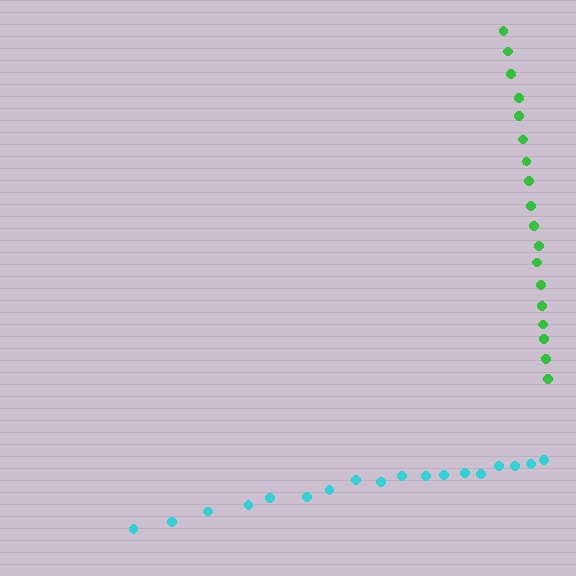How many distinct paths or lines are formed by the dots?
There are 2 distinct paths.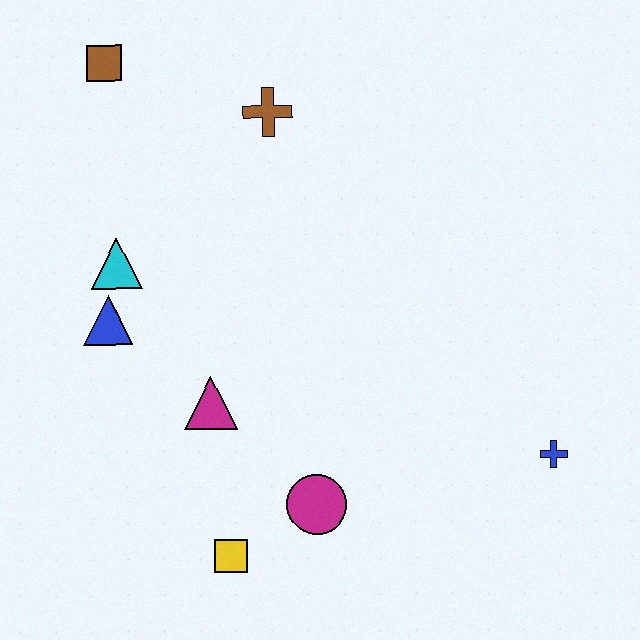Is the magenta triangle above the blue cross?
Yes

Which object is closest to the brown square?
The brown cross is closest to the brown square.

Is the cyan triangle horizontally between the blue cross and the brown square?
Yes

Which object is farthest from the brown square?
The blue cross is farthest from the brown square.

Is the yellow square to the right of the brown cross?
No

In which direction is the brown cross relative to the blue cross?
The brown cross is above the blue cross.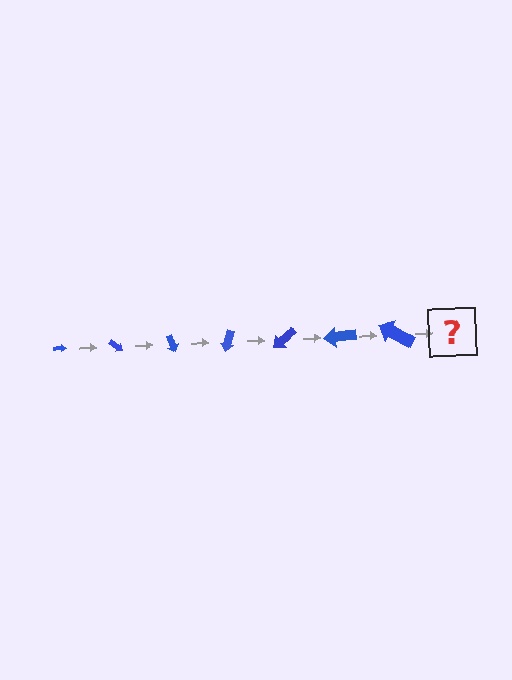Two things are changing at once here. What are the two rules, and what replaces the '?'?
The two rules are that the arrow grows larger each step and it rotates 35 degrees each step. The '?' should be an arrow, larger than the previous one and rotated 245 degrees from the start.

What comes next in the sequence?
The next element should be an arrow, larger than the previous one and rotated 245 degrees from the start.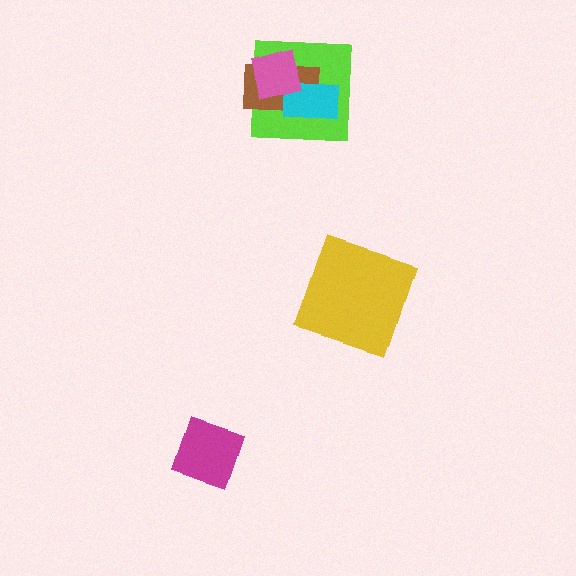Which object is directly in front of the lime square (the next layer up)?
The brown rectangle is directly in front of the lime square.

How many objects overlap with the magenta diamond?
0 objects overlap with the magenta diamond.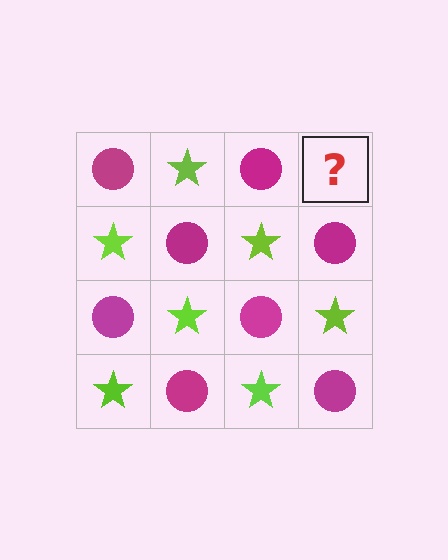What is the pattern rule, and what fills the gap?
The rule is that it alternates magenta circle and lime star in a checkerboard pattern. The gap should be filled with a lime star.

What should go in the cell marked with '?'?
The missing cell should contain a lime star.